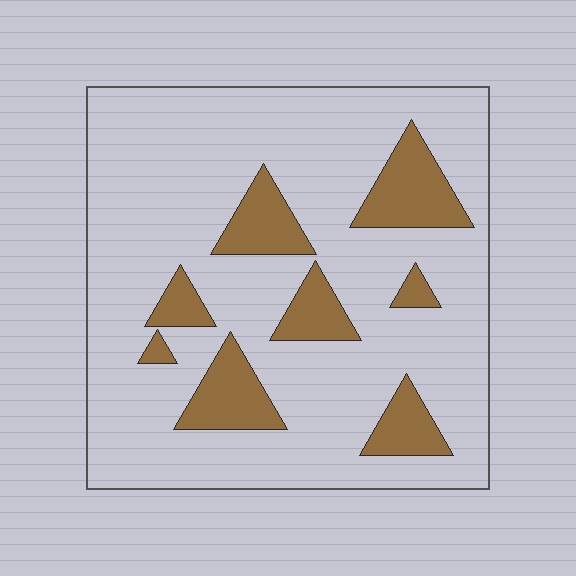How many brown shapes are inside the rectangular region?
8.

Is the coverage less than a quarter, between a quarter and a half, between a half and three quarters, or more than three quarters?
Less than a quarter.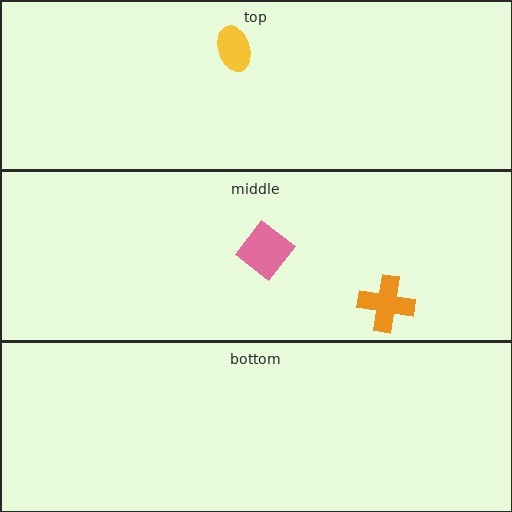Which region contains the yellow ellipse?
The top region.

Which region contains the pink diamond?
The middle region.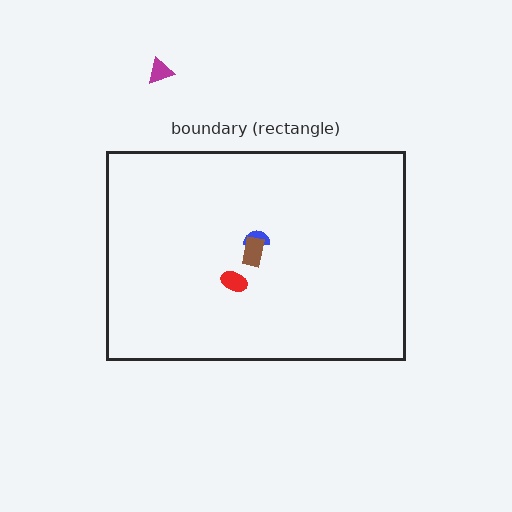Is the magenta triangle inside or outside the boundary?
Outside.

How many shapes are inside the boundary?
3 inside, 1 outside.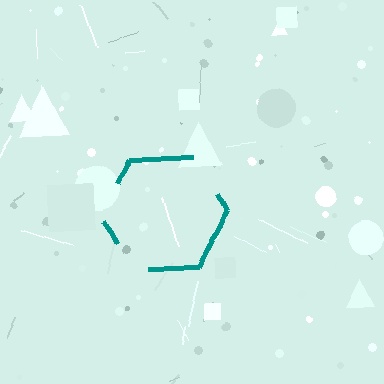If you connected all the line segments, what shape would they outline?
They would outline a hexagon.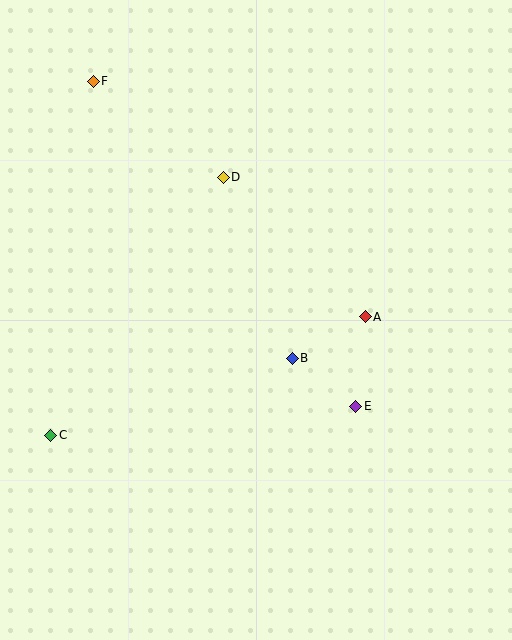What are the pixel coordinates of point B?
Point B is at (292, 358).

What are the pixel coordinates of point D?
Point D is at (223, 177).